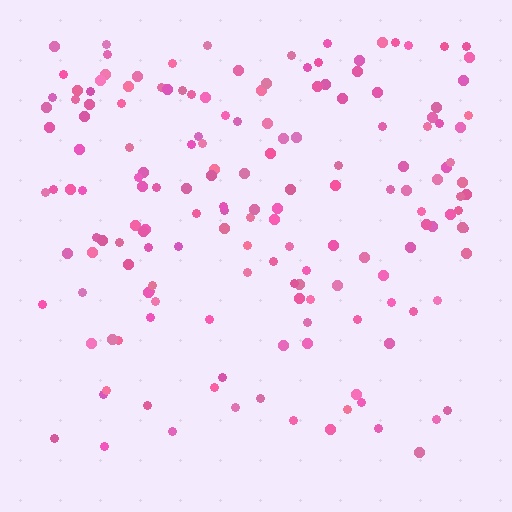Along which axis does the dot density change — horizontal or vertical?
Vertical.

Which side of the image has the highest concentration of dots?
The top.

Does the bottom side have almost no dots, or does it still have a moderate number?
Still a moderate number, just noticeably fewer than the top.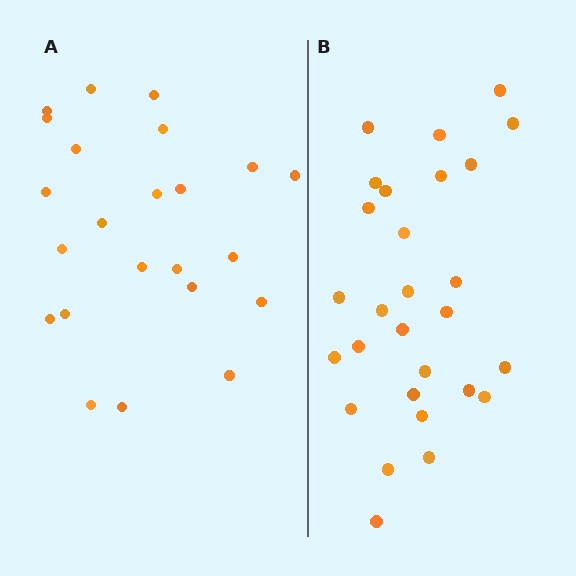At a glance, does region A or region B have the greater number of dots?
Region B (the right region) has more dots.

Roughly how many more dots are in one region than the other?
Region B has about 5 more dots than region A.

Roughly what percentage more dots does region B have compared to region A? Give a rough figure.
About 20% more.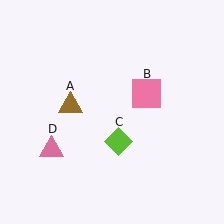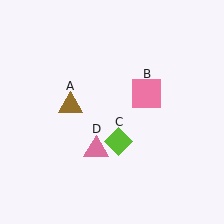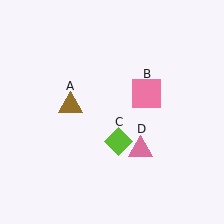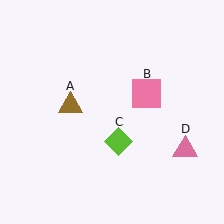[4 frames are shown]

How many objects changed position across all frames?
1 object changed position: pink triangle (object D).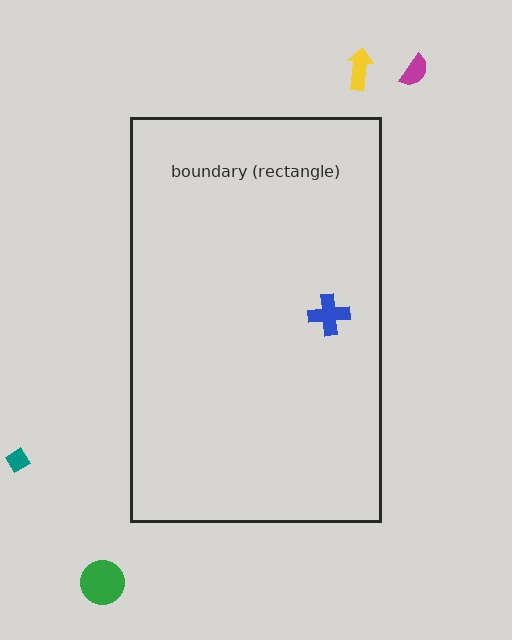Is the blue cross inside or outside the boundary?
Inside.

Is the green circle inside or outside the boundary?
Outside.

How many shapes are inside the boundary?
1 inside, 4 outside.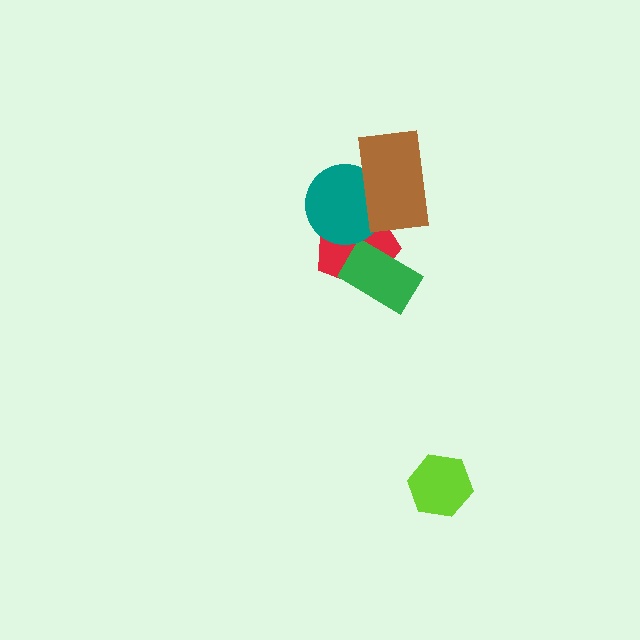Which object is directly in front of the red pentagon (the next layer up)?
The green rectangle is directly in front of the red pentagon.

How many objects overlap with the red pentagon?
3 objects overlap with the red pentagon.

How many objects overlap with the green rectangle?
1 object overlaps with the green rectangle.